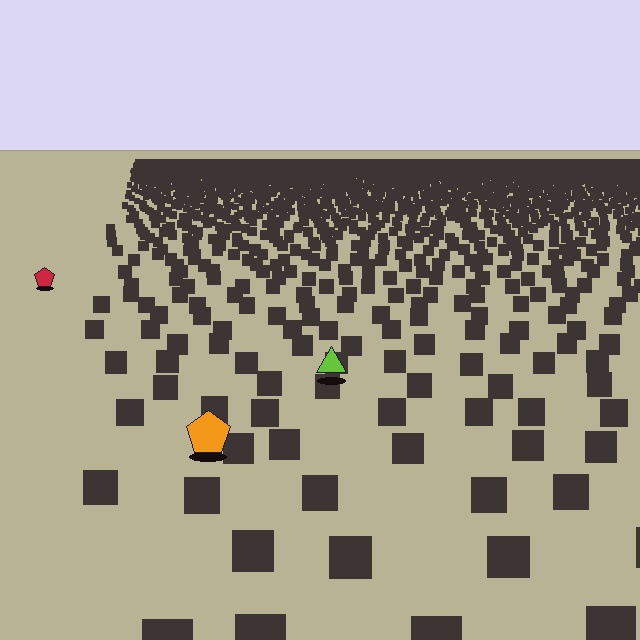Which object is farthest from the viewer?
The red pentagon is farthest from the viewer. It appears smaller and the ground texture around it is denser.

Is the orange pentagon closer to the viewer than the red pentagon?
Yes. The orange pentagon is closer — you can tell from the texture gradient: the ground texture is coarser near it.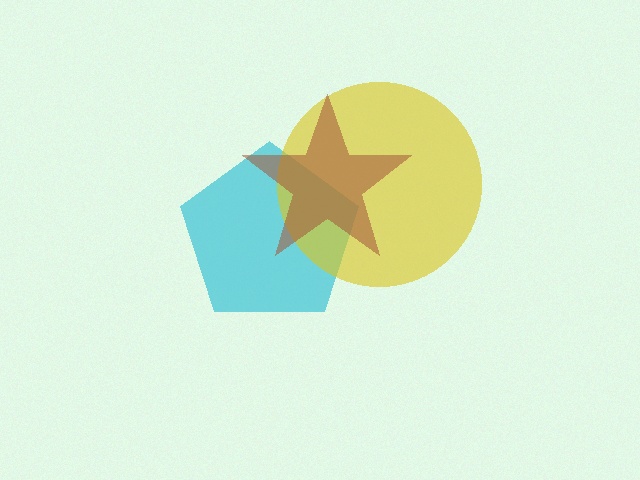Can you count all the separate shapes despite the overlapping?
Yes, there are 3 separate shapes.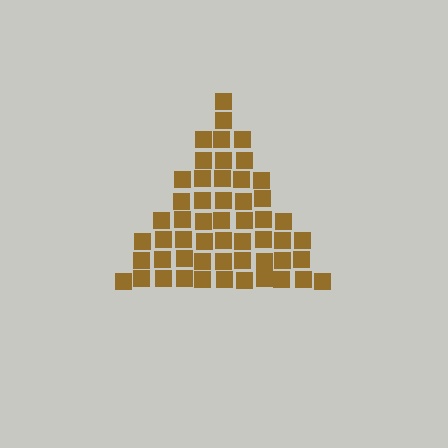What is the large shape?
The large shape is a triangle.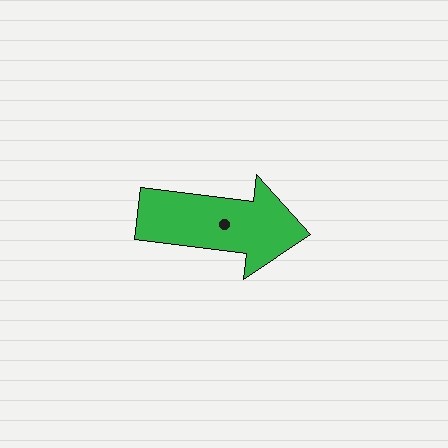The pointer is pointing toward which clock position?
Roughly 3 o'clock.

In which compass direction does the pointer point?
East.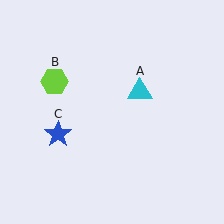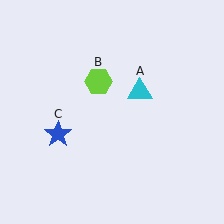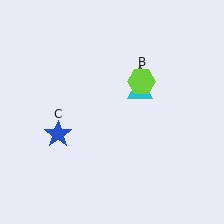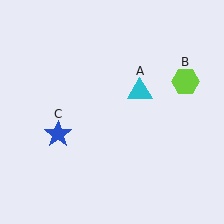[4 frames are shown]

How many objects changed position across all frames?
1 object changed position: lime hexagon (object B).